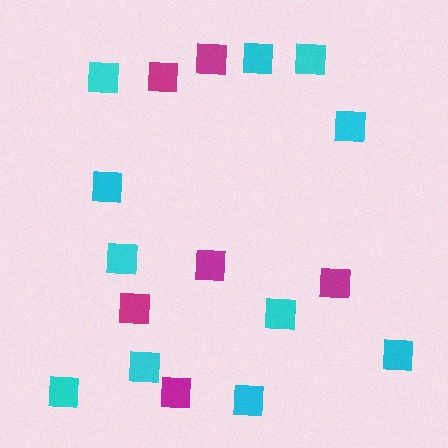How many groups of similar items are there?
There are 2 groups: one group of magenta squares (6) and one group of cyan squares (11).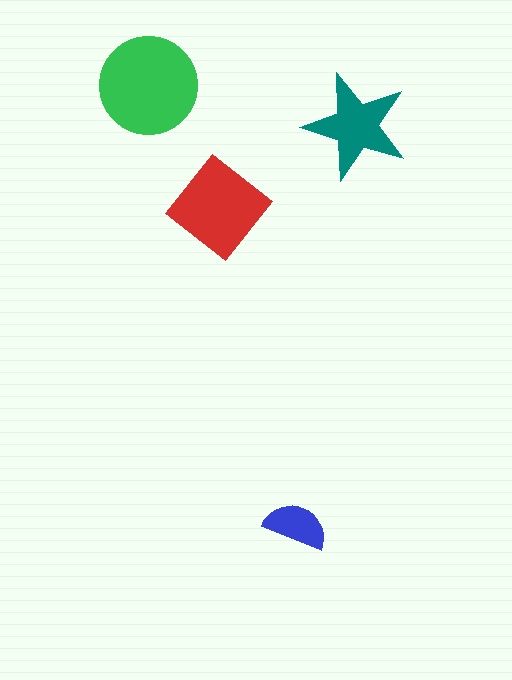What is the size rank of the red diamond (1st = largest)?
2nd.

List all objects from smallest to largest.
The blue semicircle, the teal star, the red diamond, the green circle.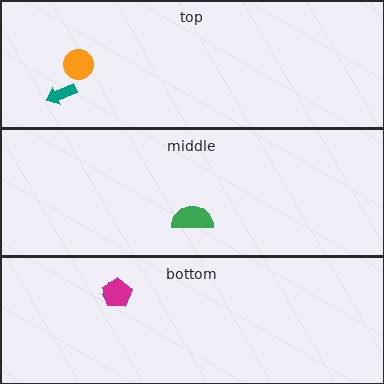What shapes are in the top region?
The orange circle, the teal arrow.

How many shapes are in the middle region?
1.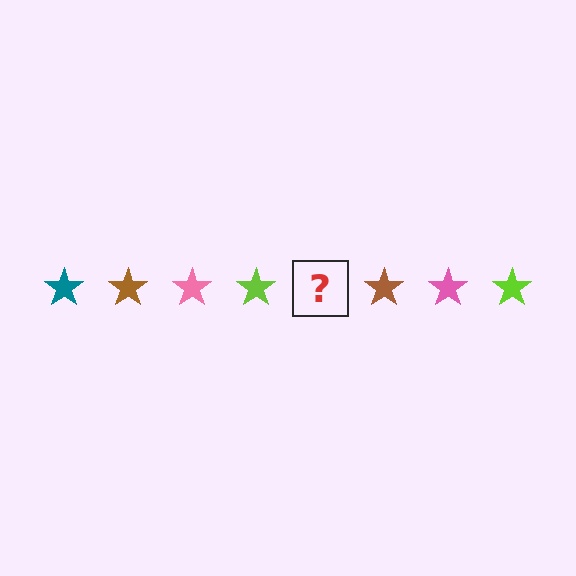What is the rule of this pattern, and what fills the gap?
The rule is that the pattern cycles through teal, brown, pink, lime stars. The gap should be filled with a teal star.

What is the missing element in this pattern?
The missing element is a teal star.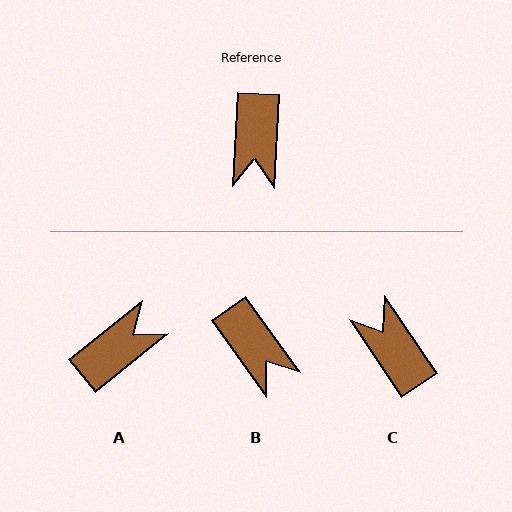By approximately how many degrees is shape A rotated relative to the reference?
Approximately 132 degrees counter-clockwise.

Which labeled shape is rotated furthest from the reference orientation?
C, about 143 degrees away.